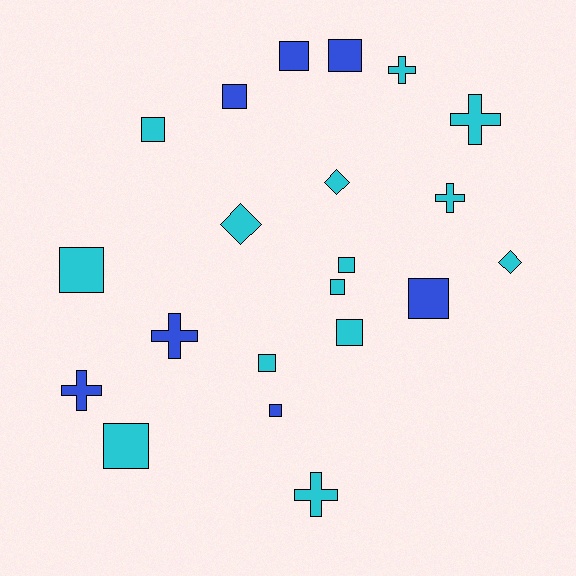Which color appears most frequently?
Cyan, with 14 objects.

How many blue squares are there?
There are 5 blue squares.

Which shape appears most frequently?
Square, with 12 objects.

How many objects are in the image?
There are 21 objects.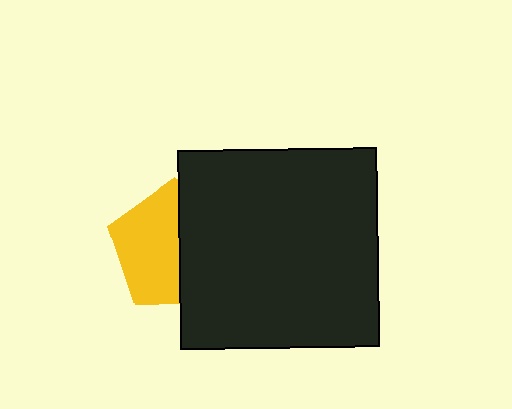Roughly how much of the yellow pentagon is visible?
About half of it is visible (roughly 54%).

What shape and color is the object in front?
The object in front is a black square.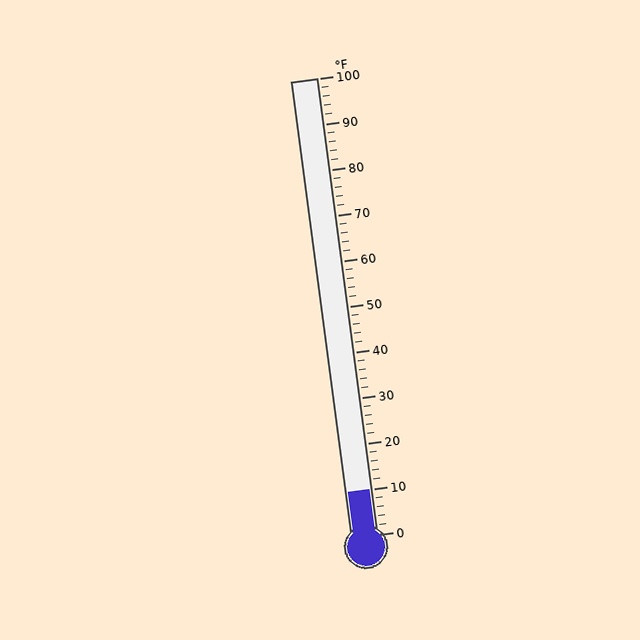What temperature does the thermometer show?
The thermometer shows approximately 10°F.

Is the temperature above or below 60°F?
The temperature is below 60°F.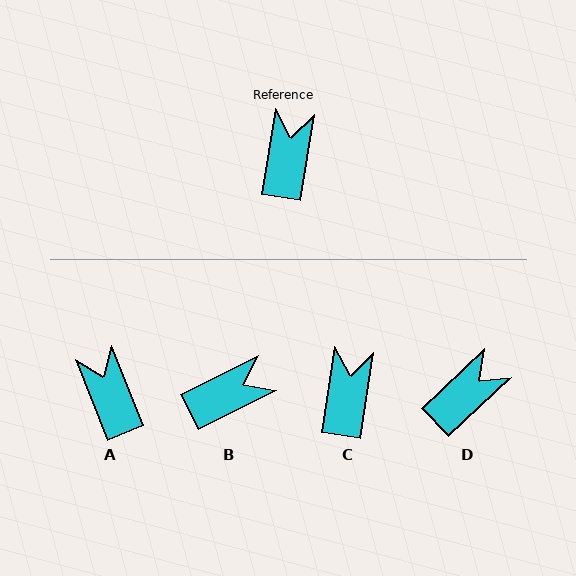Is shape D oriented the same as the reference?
No, it is off by about 38 degrees.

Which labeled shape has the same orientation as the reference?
C.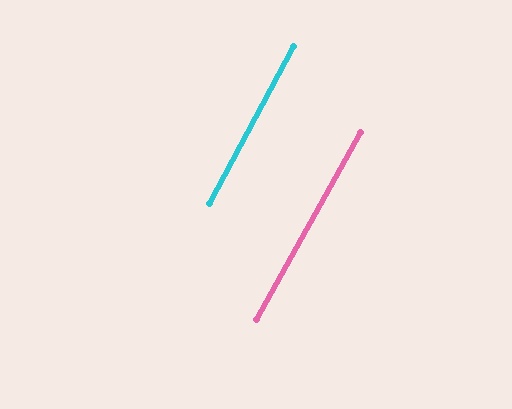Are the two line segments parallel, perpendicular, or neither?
Parallel — their directions differ by only 1.2°.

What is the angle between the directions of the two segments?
Approximately 1 degree.